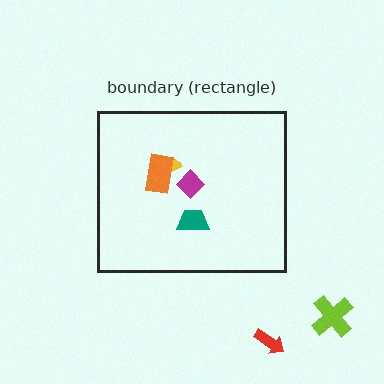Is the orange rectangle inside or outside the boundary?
Inside.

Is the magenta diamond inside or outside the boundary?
Inside.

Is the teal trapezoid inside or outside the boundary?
Inside.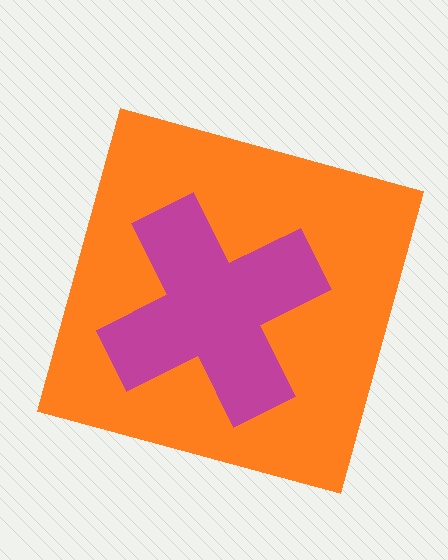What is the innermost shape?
The magenta cross.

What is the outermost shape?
The orange square.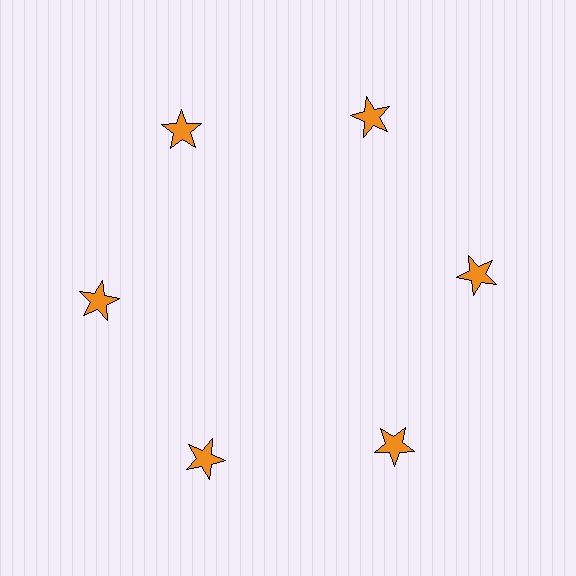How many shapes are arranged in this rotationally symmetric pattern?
There are 6 shapes, arranged in 6 groups of 1.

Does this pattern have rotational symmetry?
Yes, this pattern has 6-fold rotational symmetry. It looks the same after rotating 60 degrees around the center.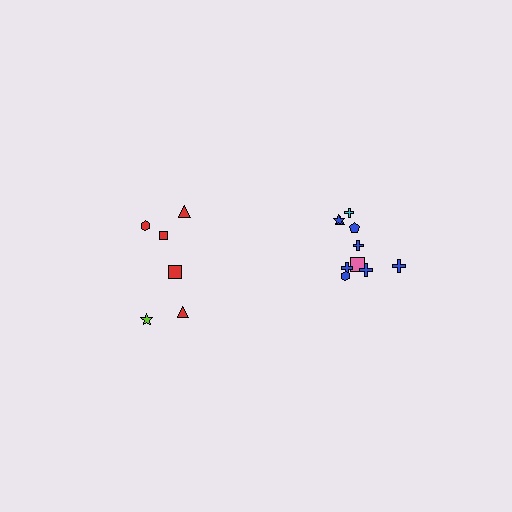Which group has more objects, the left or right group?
The right group.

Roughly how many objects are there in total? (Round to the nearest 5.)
Roughly 15 objects in total.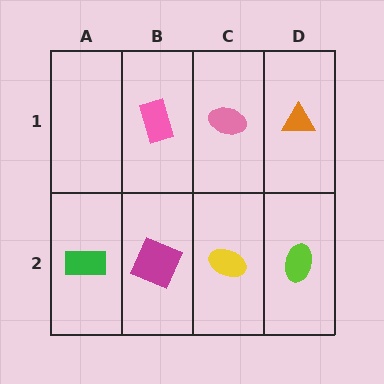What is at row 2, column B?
A magenta square.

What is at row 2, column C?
A yellow ellipse.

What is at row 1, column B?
A pink rectangle.